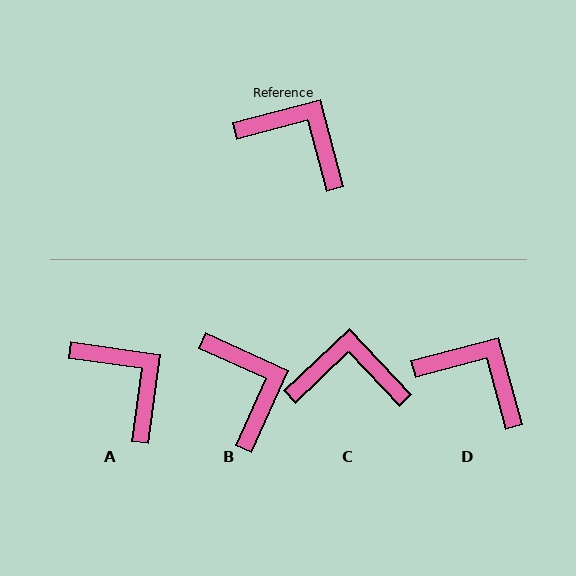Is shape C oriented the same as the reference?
No, it is off by about 28 degrees.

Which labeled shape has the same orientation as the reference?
D.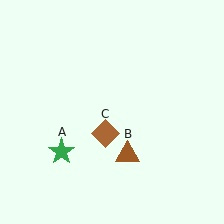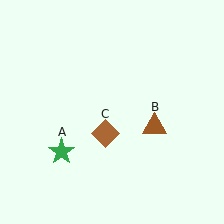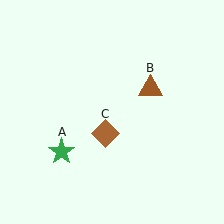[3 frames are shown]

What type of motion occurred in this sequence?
The brown triangle (object B) rotated counterclockwise around the center of the scene.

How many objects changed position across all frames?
1 object changed position: brown triangle (object B).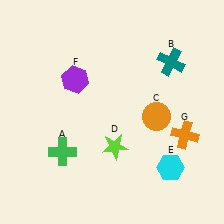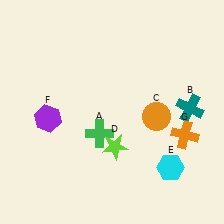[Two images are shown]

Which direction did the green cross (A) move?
The green cross (A) moved right.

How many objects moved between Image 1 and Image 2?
3 objects moved between the two images.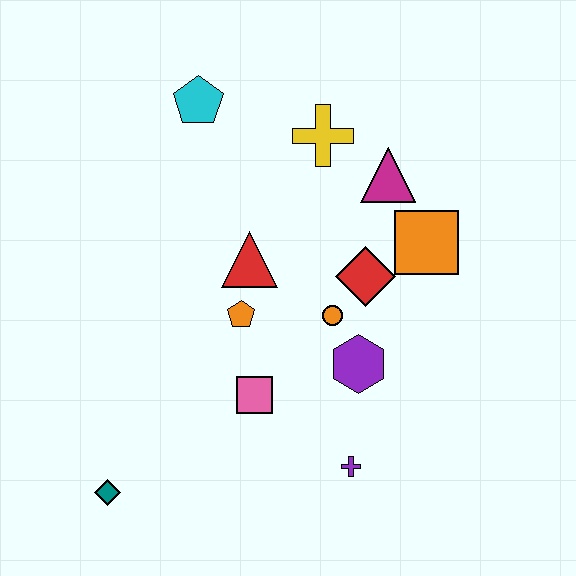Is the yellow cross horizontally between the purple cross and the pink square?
Yes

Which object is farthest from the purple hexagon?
The cyan pentagon is farthest from the purple hexagon.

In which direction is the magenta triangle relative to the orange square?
The magenta triangle is above the orange square.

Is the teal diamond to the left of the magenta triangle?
Yes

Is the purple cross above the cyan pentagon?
No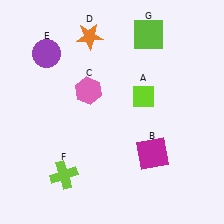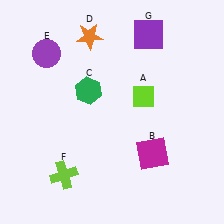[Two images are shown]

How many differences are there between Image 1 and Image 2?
There are 2 differences between the two images.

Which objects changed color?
C changed from pink to green. G changed from lime to purple.